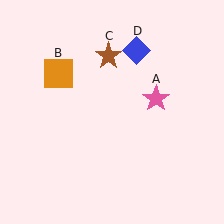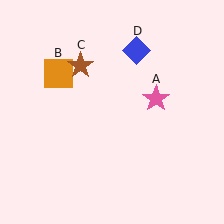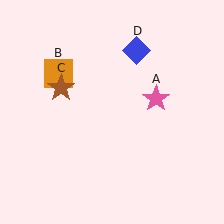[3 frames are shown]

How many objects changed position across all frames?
1 object changed position: brown star (object C).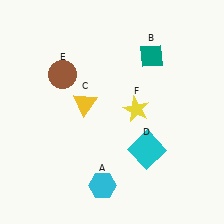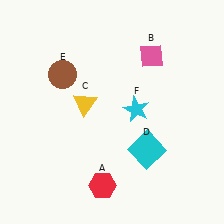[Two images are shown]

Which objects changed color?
A changed from cyan to red. B changed from teal to pink. F changed from yellow to cyan.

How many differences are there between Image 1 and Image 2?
There are 3 differences between the two images.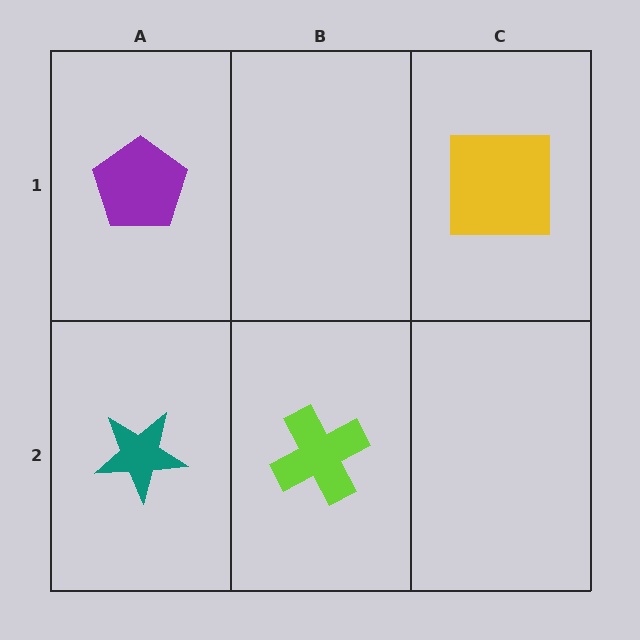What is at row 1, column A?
A purple pentagon.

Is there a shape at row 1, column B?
No, that cell is empty.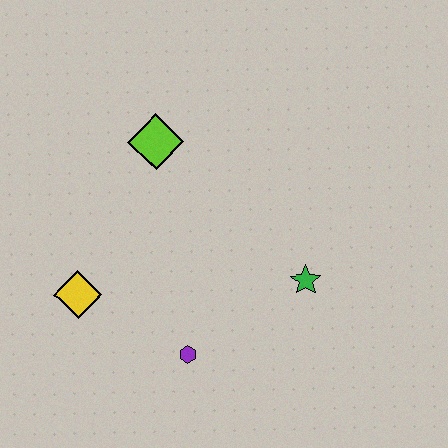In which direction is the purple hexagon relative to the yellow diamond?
The purple hexagon is to the right of the yellow diamond.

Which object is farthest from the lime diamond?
The purple hexagon is farthest from the lime diamond.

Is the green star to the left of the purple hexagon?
No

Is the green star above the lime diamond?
No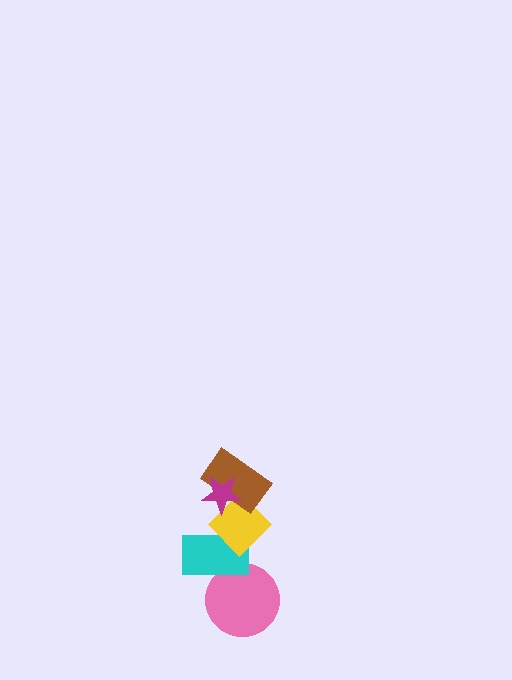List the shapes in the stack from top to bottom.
From top to bottom: the magenta star, the brown rectangle, the yellow diamond, the cyan rectangle, the pink circle.